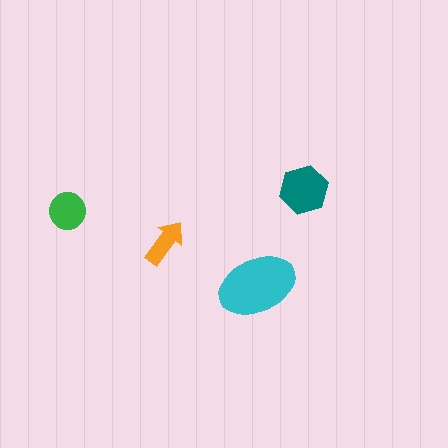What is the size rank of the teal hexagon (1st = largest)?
2nd.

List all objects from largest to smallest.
The cyan ellipse, the teal hexagon, the green circle, the orange arrow.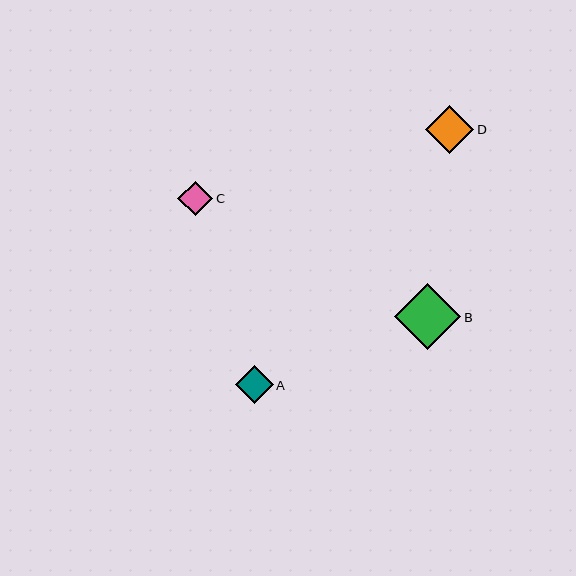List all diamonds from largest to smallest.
From largest to smallest: B, D, A, C.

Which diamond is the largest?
Diamond B is the largest with a size of approximately 66 pixels.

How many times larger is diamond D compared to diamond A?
Diamond D is approximately 1.3 times the size of diamond A.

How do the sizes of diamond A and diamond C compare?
Diamond A and diamond C are approximately the same size.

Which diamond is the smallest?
Diamond C is the smallest with a size of approximately 35 pixels.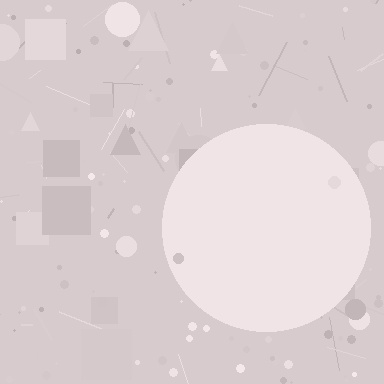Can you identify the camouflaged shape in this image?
The camouflaged shape is a circle.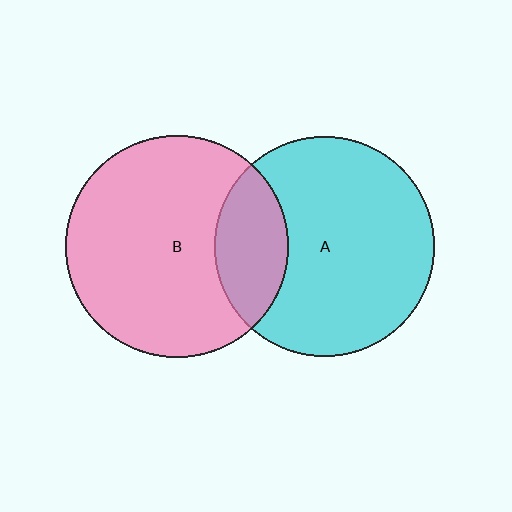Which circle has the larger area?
Circle B (pink).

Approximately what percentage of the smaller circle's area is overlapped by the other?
Approximately 20%.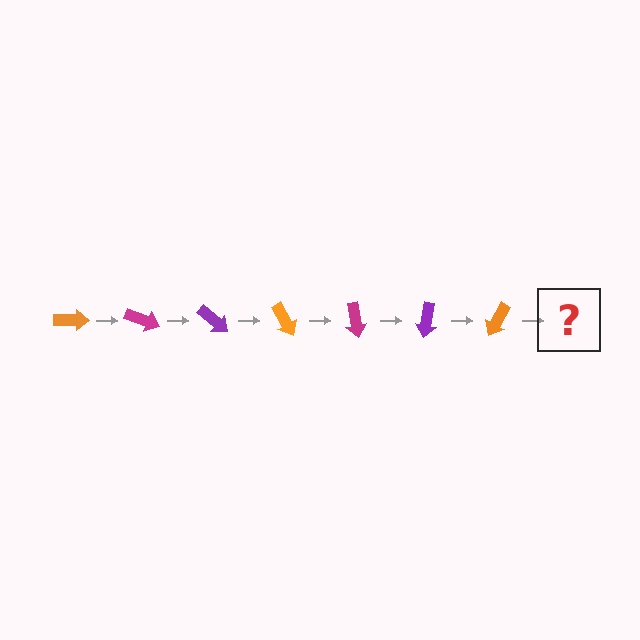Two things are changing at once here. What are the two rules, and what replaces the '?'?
The two rules are that it rotates 20 degrees each step and the color cycles through orange, magenta, and purple. The '?' should be a magenta arrow, rotated 140 degrees from the start.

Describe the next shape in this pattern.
It should be a magenta arrow, rotated 140 degrees from the start.